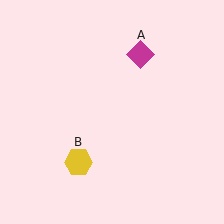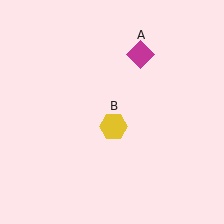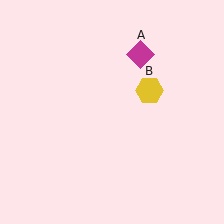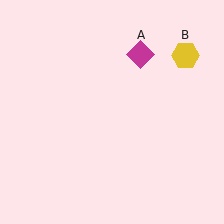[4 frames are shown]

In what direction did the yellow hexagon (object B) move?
The yellow hexagon (object B) moved up and to the right.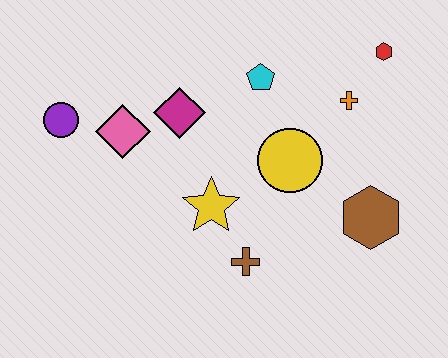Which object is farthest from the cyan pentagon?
The purple circle is farthest from the cyan pentagon.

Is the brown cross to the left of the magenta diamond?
No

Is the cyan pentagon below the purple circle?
No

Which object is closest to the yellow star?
The brown cross is closest to the yellow star.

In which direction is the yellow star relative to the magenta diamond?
The yellow star is below the magenta diamond.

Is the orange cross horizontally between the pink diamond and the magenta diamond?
No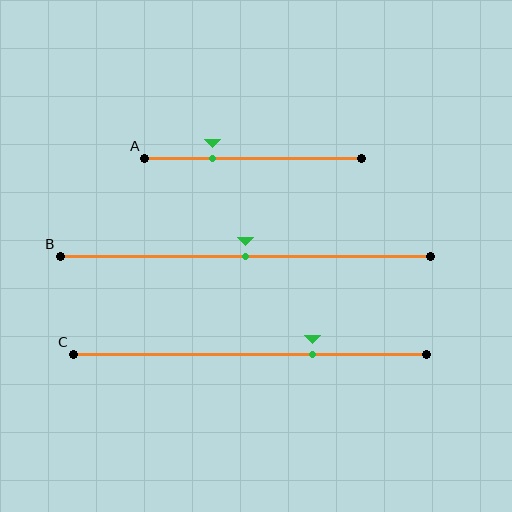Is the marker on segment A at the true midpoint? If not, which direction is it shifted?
No, the marker on segment A is shifted to the left by about 19% of the segment length.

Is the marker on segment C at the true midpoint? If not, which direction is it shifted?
No, the marker on segment C is shifted to the right by about 18% of the segment length.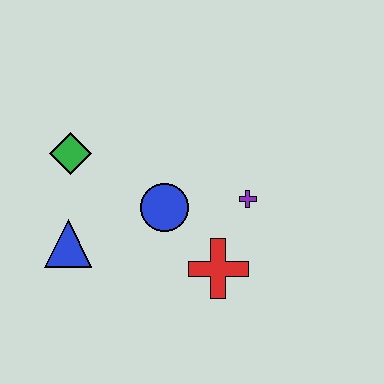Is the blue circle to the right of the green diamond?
Yes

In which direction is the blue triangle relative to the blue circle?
The blue triangle is to the left of the blue circle.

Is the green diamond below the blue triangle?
No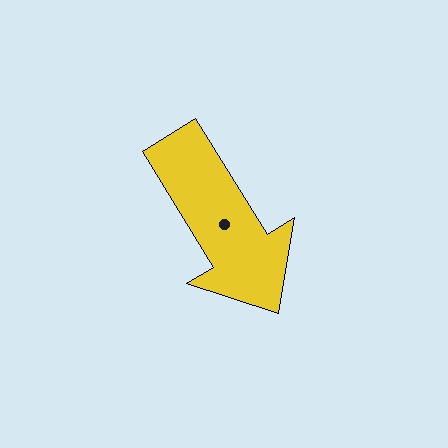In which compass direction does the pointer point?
Southeast.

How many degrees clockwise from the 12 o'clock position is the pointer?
Approximately 148 degrees.